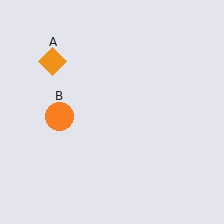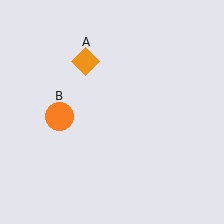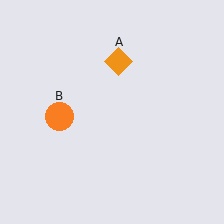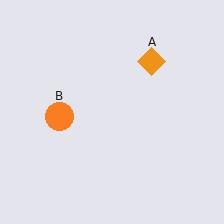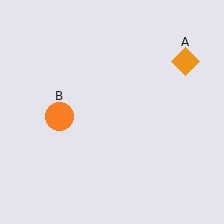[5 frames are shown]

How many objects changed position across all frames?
1 object changed position: orange diamond (object A).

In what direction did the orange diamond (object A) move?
The orange diamond (object A) moved right.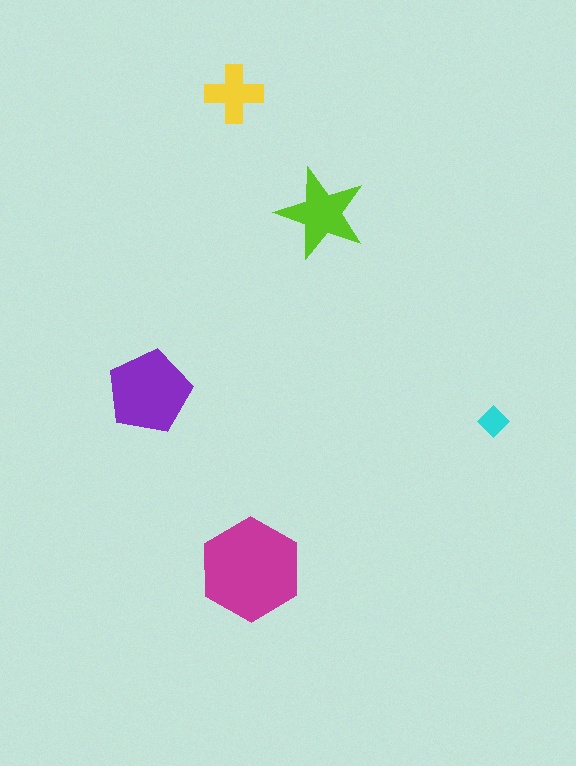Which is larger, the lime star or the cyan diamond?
The lime star.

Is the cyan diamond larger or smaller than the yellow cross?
Smaller.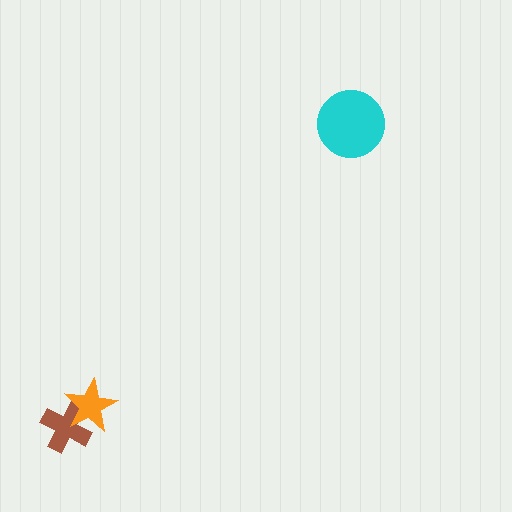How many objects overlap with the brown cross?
1 object overlaps with the brown cross.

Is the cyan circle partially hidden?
No, no other shape covers it.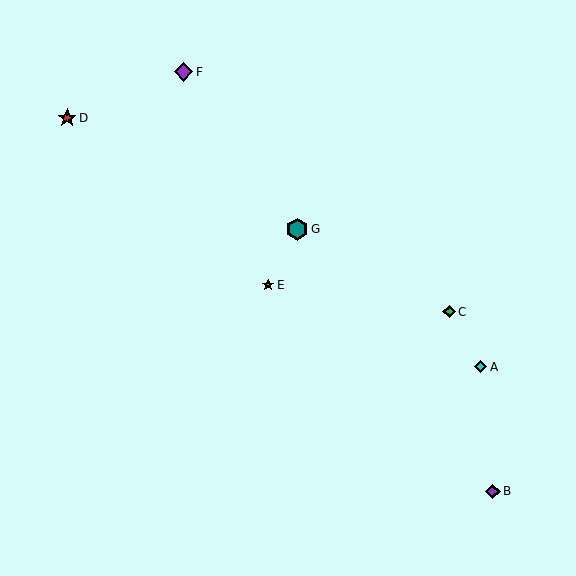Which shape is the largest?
The teal hexagon (labeled G) is the largest.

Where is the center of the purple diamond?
The center of the purple diamond is at (493, 491).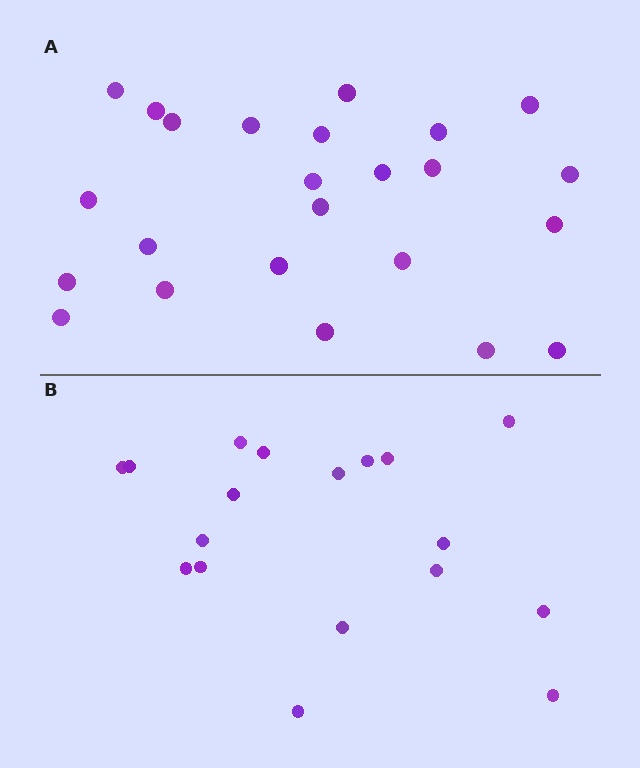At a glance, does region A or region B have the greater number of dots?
Region A (the top region) has more dots.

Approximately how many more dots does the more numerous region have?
Region A has about 6 more dots than region B.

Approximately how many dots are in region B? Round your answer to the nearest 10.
About 20 dots. (The exact count is 18, which rounds to 20.)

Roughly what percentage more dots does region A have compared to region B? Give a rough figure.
About 35% more.